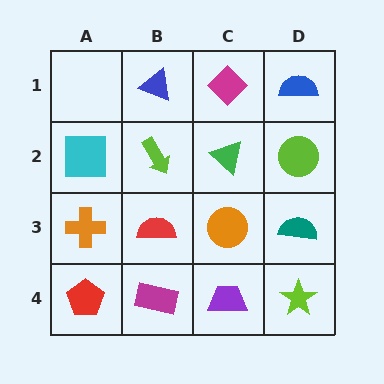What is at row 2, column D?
A lime circle.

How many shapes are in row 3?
4 shapes.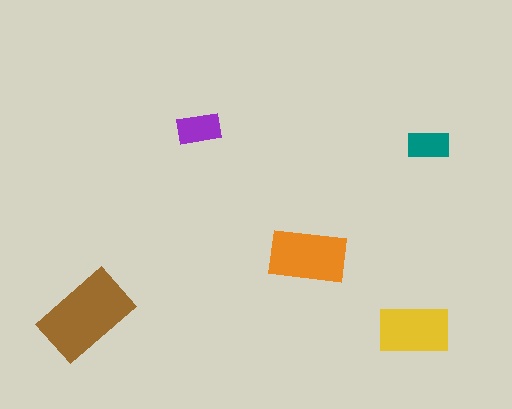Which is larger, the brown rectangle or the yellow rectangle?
The brown one.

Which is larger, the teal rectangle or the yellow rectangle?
The yellow one.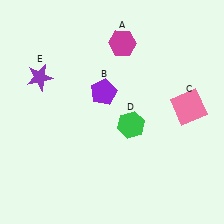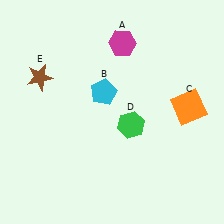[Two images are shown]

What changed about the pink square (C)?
In Image 1, C is pink. In Image 2, it changed to orange.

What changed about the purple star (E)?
In Image 1, E is purple. In Image 2, it changed to brown.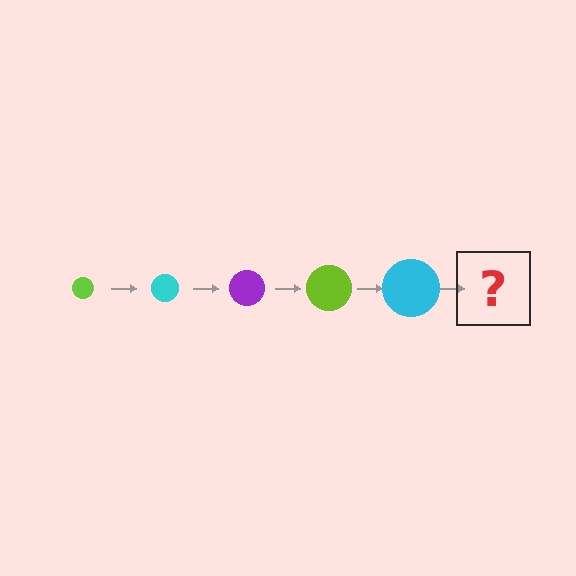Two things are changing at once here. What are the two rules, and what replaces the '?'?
The two rules are that the circle grows larger each step and the color cycles through lime, cyan, and purple. The '?' should be a purple circle, larger than the previous one.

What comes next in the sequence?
The next element should be a purple circle, larger than the previous one.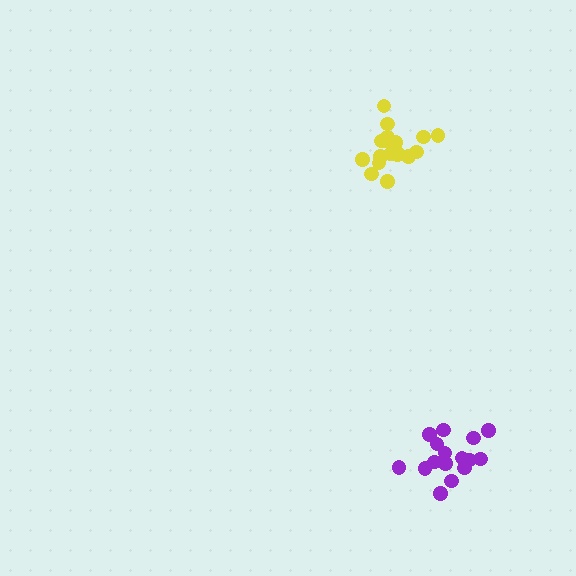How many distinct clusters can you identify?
There are 2 distinct clusters.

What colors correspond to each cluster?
The clusters are colored: purple, yellow.